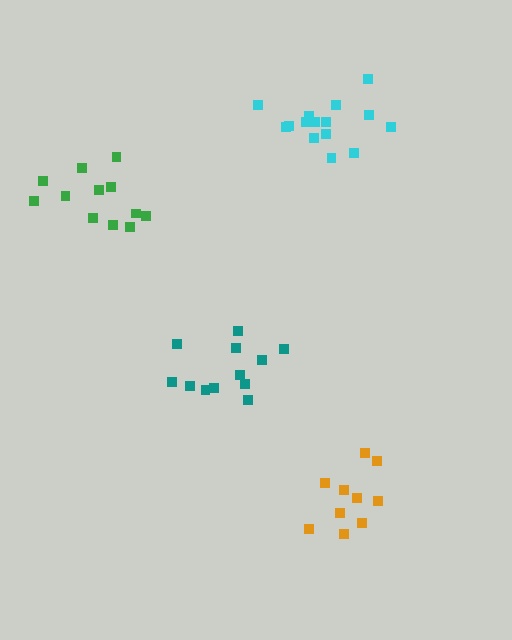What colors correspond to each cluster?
The clusters are colored: cyan, teal, orange, green.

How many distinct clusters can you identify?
There are 4 distinct clusters.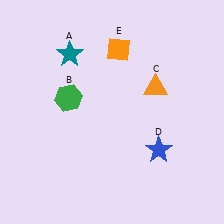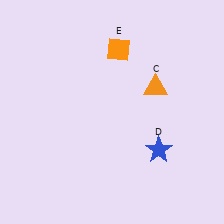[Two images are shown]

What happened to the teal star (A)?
The teal star (A) was removed in Image 2. It was in the top-left area of Image 1.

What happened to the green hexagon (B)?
The green hexagon (B) was removed in Image 2. It was in the top-left area of Image 1.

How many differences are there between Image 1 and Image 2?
There are 2 differences between the two images.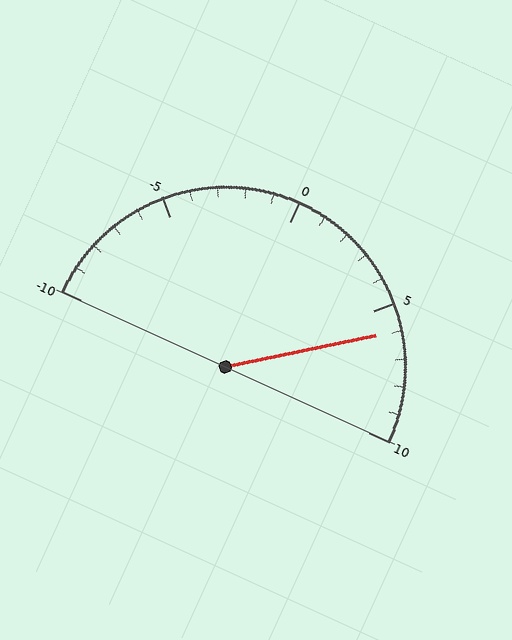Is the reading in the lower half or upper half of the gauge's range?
The reading is in the upper half of the range (-10 to 10).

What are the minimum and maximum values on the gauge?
The gauge ranges from -10 to 10.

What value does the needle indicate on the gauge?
The needle indicates approximately 6.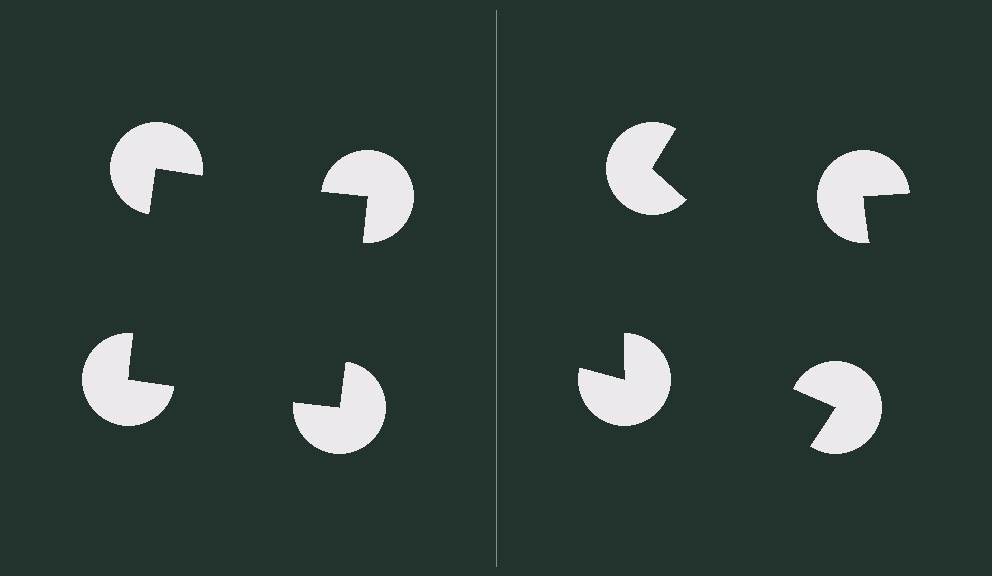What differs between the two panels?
The pac-man discs are positioned identically on both sides; only the wedge orientations differ. On the left they align to a square; on the right they are misaligned.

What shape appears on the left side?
An illusory square.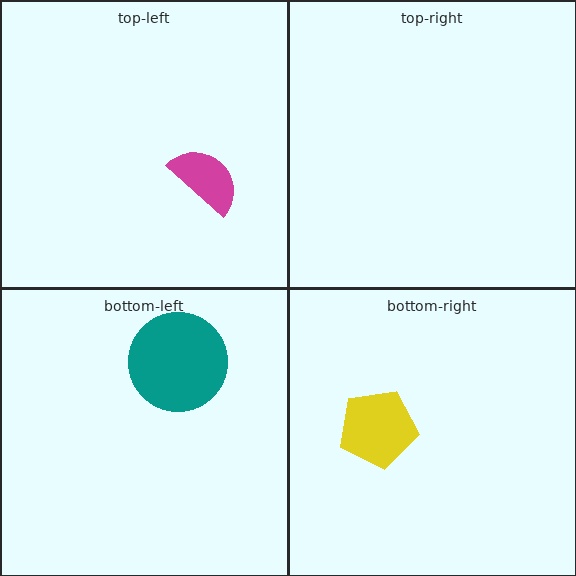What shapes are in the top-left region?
The magenta semicircle.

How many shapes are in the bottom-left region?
1.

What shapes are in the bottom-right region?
The yellow pentagon.